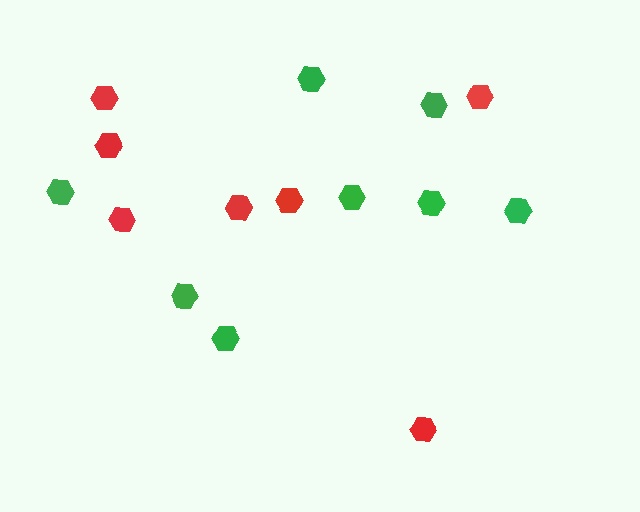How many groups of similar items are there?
There are 2 groups: one group of red hexagons (7) and one group of green hexagons (8).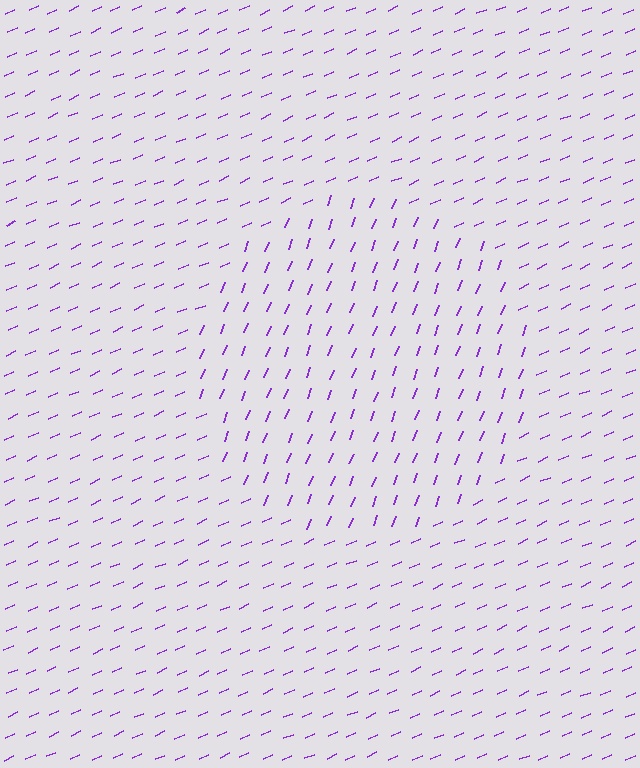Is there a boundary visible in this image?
Yes, there is a texture boundary formed by a change in line orientation.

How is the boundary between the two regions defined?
The boundary is defined purely by a change in line orientation (approximately 45 degrees difference). All lines are the same color and thickness.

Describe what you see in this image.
The image is filled with small purple line segments. A circle region in the image has lines oriented differently from the surrounding lines, creating a visible texture boundary.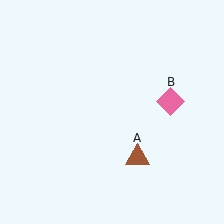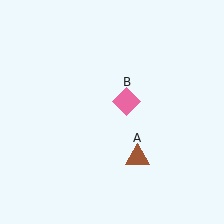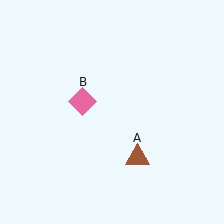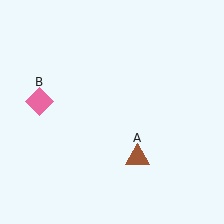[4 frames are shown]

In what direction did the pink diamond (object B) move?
The pink diamond (object B) moved left.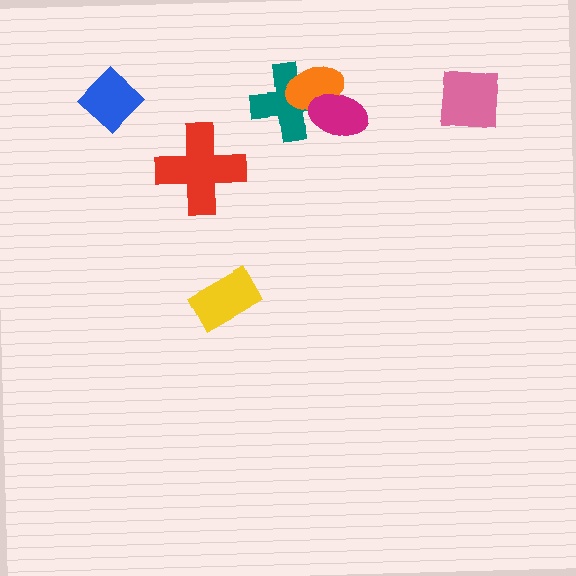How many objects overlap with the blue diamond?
0 objects overlap with the blue diamond.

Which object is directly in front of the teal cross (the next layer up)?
The orange ellipse is directly in front of the teal cross.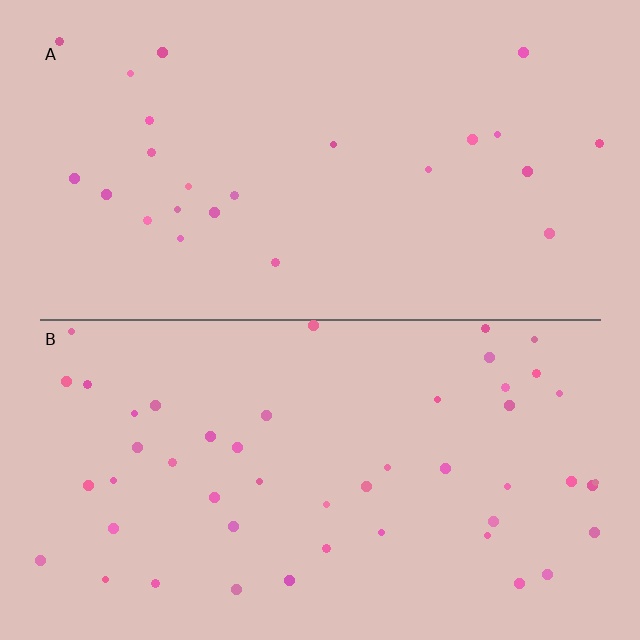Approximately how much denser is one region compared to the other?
Approximately 2.0× — region B over region A.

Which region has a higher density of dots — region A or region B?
B (the bottom).